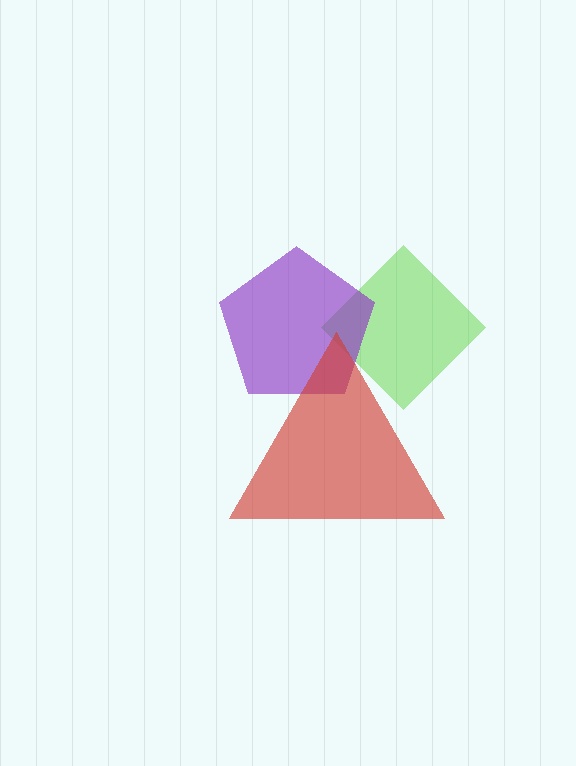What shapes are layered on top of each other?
The layered shapes are: a lime diamond, a purple pentagon, a red triangle.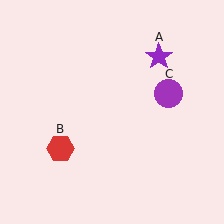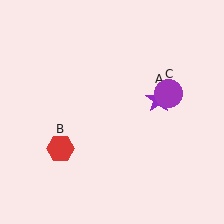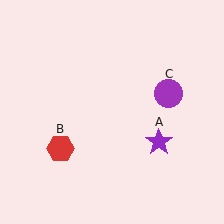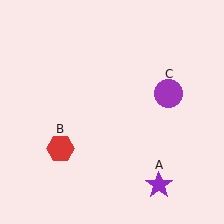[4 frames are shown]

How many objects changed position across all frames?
1 object changed position: purple star (object A).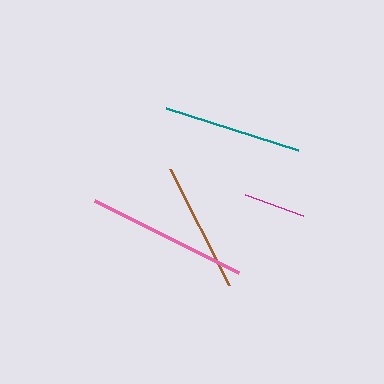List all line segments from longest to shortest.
From longest to shortest: pink, teal, brown, magenta.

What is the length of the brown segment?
The brown segment is approximately 131 pixels long.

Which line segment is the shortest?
The magenta line is the shortest at approximately 63 pixels.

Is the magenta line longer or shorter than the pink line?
The pink line is longer than the magenta line.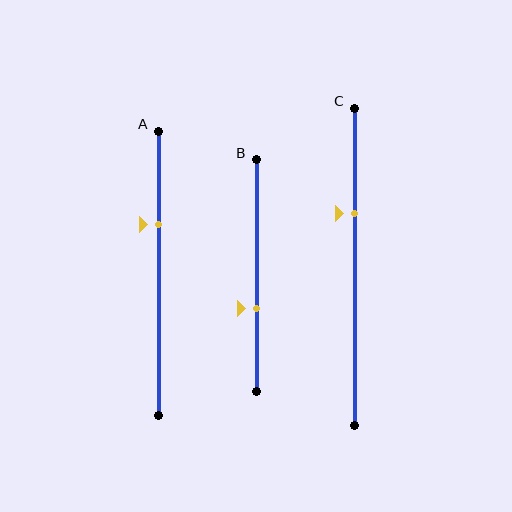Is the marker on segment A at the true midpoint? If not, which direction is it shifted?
No, the marker on segment A is shifted upward by about 17% of the segment length.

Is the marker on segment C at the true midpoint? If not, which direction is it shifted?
No, the marker on segment C is shifted upward by about 17% of the segment length.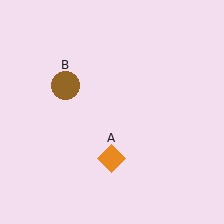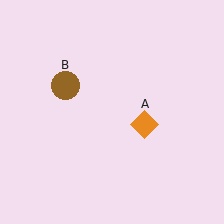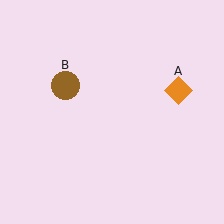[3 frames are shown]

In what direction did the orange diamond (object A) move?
The orange diamond (object A) moved up and to the right.